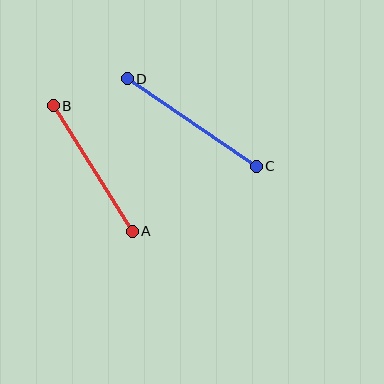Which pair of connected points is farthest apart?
Points C and D are farthest apart.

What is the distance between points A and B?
The distance is approximately 148 pixels.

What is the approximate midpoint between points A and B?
The midpoint is at approximately (93, 168) pixels.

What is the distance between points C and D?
The distance is approximately 156 pixels.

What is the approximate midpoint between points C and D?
The midpoint is at approximately (192, 123) pixels.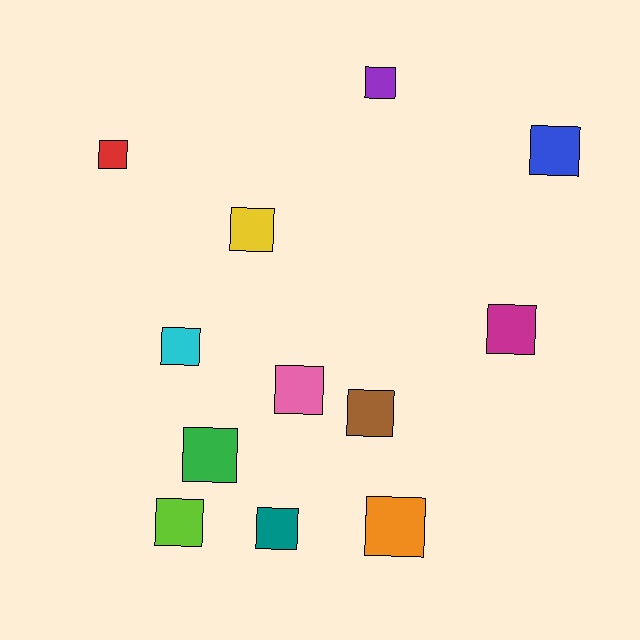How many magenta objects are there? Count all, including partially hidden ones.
There is 1 magenta object.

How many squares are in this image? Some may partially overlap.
There are 12 squares.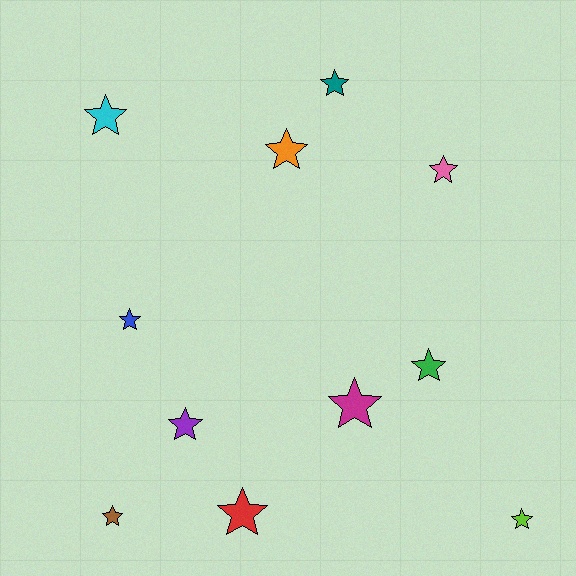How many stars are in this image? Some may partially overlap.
There are 11 stars.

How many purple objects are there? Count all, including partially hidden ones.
There is 1 purple object.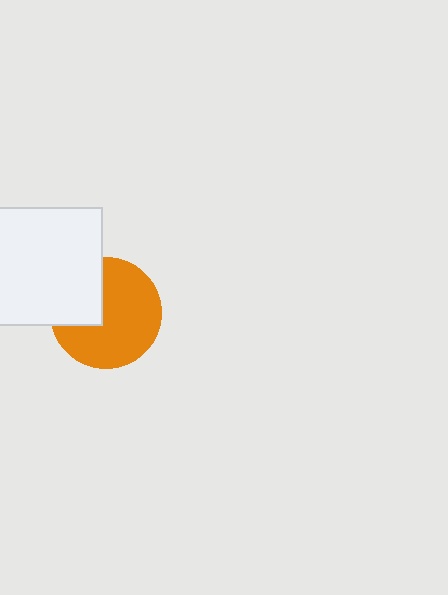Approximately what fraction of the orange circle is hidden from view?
Roughly 30% of the orange circle is hidden behind the white rectangle.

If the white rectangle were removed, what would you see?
You would see the complete orange circle.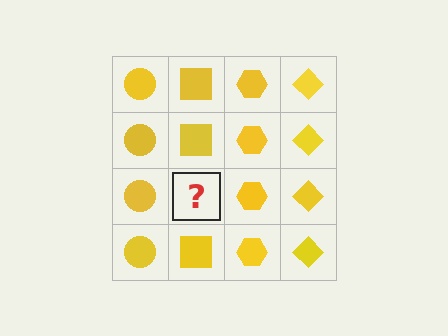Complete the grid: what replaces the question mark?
The question mark should be replaced with a yellow square.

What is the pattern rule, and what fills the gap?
The rule is that each column has a consistent shape. The gap should be filled with a yellow square.